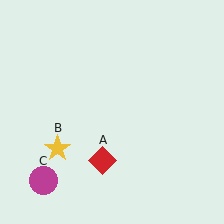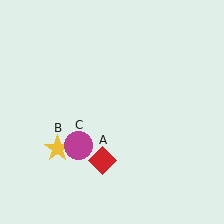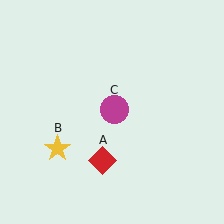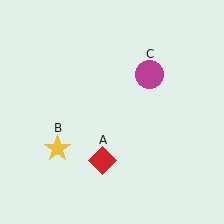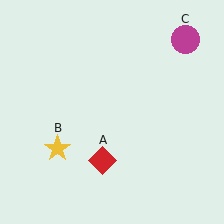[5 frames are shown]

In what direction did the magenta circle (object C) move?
The magenta circle (object C) moved up and to the right.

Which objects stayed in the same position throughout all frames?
Red diamond (object A) and yellow star (object B) remained stationary.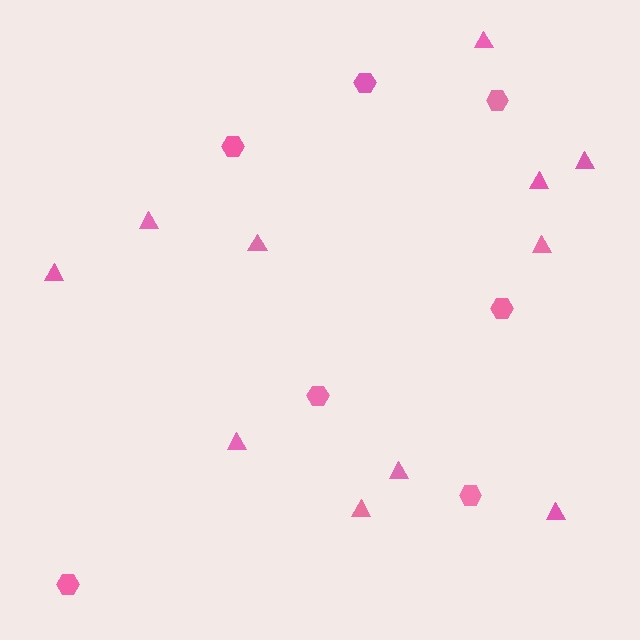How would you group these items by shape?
There are 2 groups: one group of hexagons (7) and one group of triangles (11).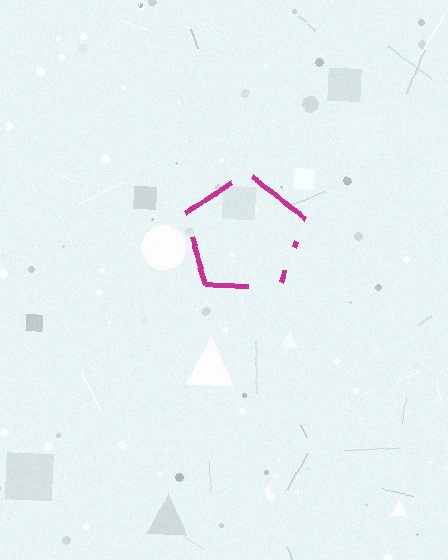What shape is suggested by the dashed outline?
The dashed outline suggests a pentagon.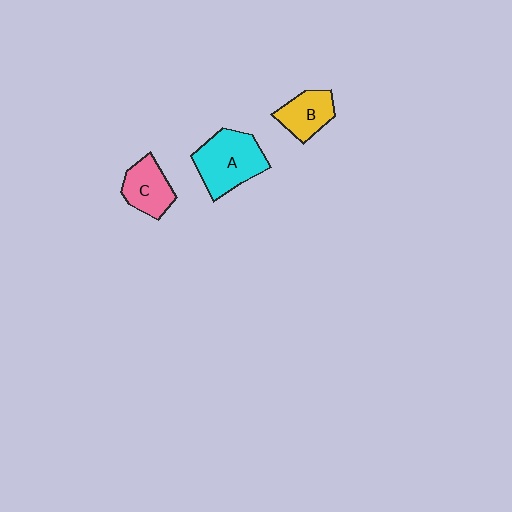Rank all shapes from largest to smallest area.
From largest to smallest: A (cyan), C (pink), B (yellow).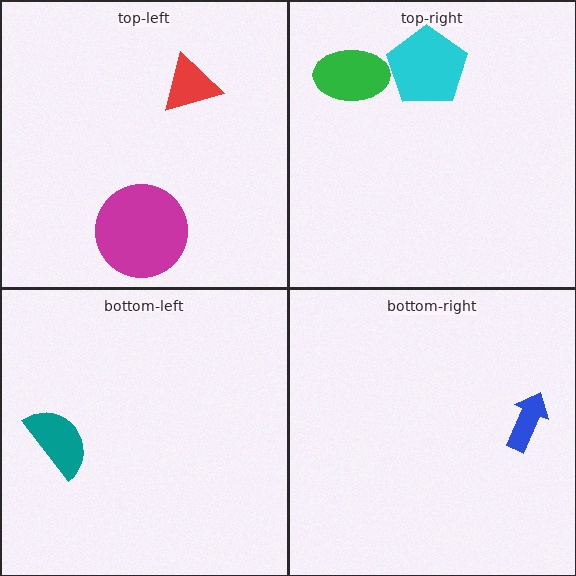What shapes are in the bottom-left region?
The teal semicircle.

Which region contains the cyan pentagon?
The top-right region.